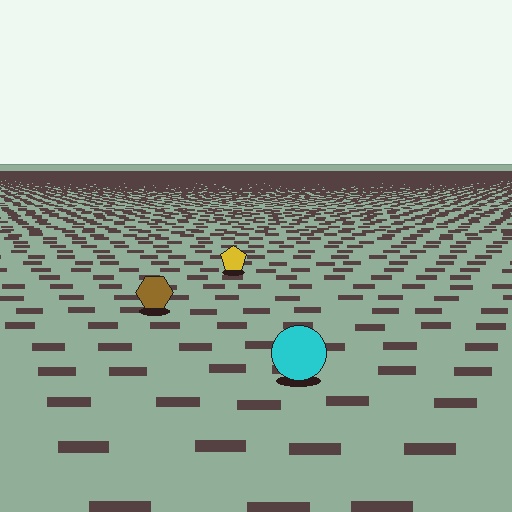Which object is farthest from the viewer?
The yellow pentagon is farthest from the viewer. It appears smaller and the ground texture around it is denser.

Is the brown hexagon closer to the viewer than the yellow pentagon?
Yes. The brown hexagon is closer — you can tell from the texture gradient: the ground texture is coarser near it.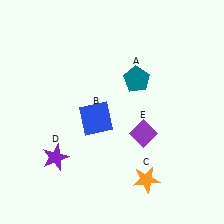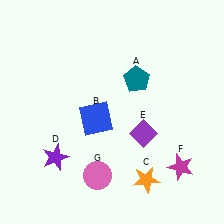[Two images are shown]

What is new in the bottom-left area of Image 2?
A pink circle (G) was added in the bottom-left area of Image 2.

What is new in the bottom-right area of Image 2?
A magenta star (F) was added in the bottom-right area of Image 2.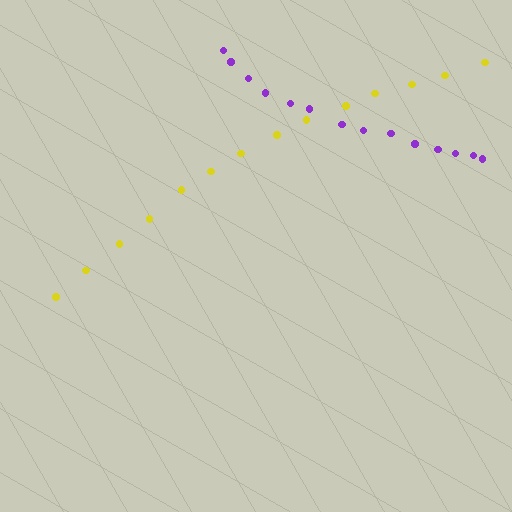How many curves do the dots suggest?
There are 2 distinct paths.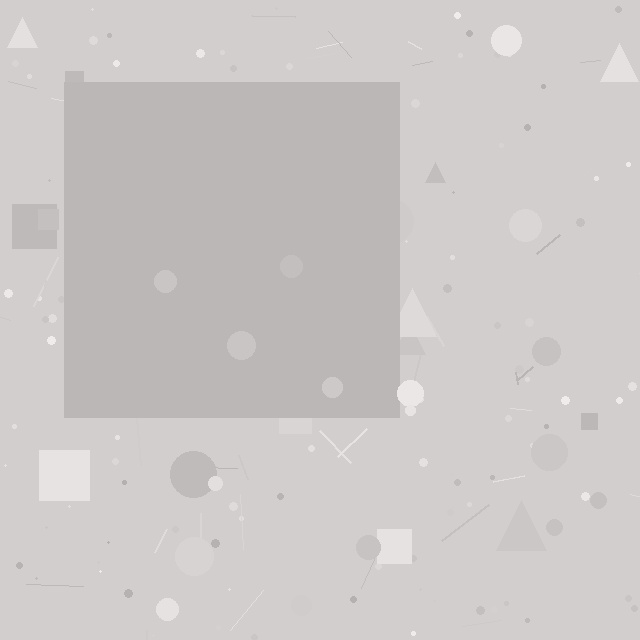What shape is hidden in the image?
A square is hidden in the image.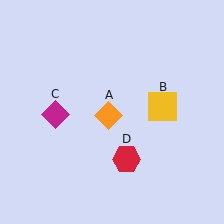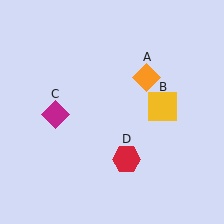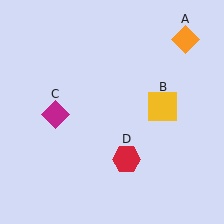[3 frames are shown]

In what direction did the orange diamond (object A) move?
The orange diamond (object A) moved up and to the right.